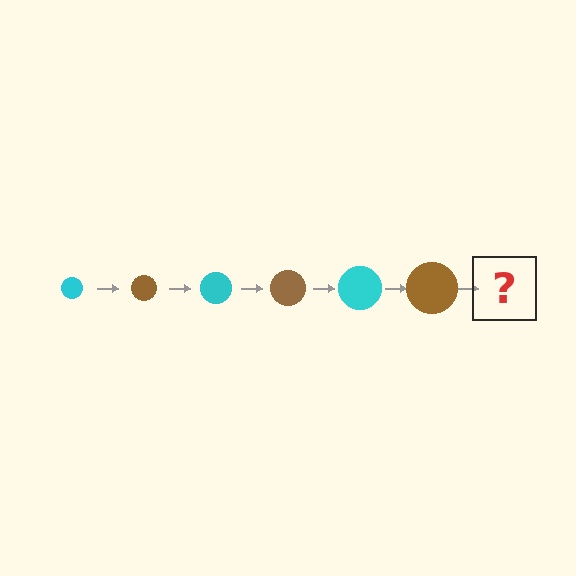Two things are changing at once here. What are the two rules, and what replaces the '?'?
The two rules are that the circle grows larger each step and the color cycles through cyan and brown. The '?' should be a cyan circle, larger than the previous one.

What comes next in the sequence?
The next element should be a cyan circle, larger than the previous one.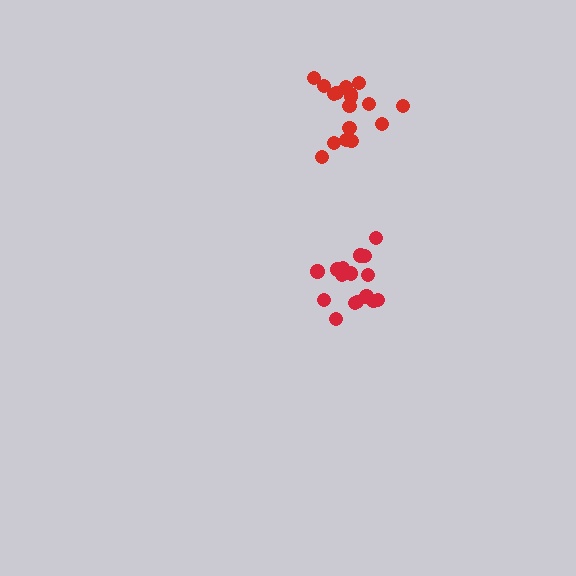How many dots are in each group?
Group 1: 16 dots, Group 2: 17 dots (33 total).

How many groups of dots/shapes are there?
There are 2 groups.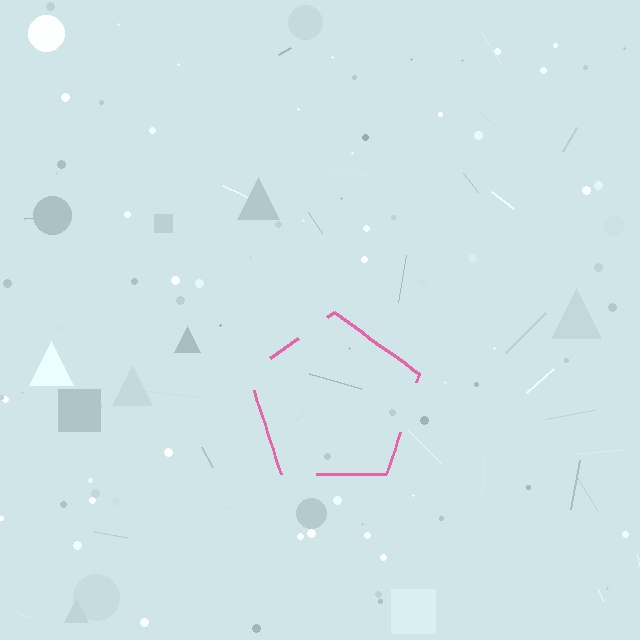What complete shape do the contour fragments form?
The contour fragments form a pentagon.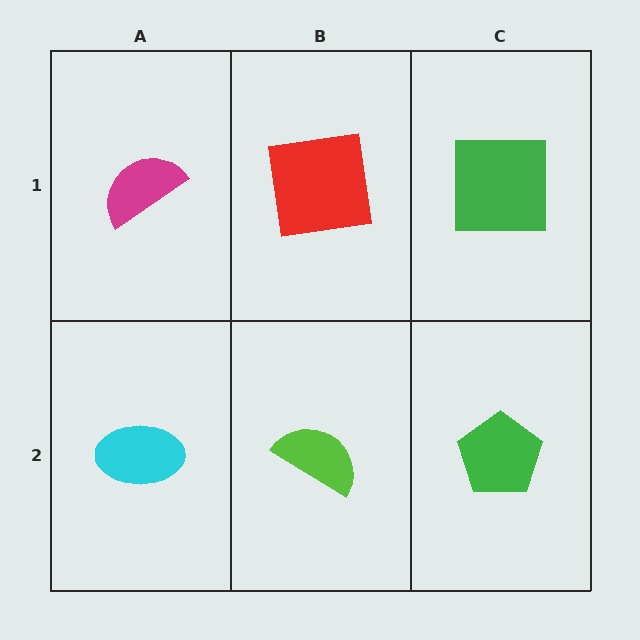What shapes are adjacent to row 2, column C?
A green square (row 1, column C), a lime semicircle (row 2, column B).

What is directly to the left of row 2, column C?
A lime semicircle.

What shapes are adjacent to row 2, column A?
A magenta semicircle (row 1, column A), a lime semicircle (row 2, column B).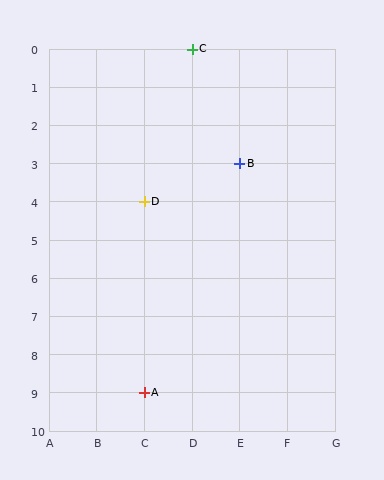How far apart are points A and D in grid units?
Points A and D are 5 rows apart.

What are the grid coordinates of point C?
Point C is at grid coordinates (D, 0).